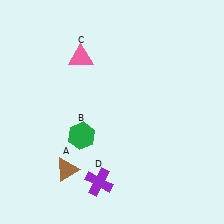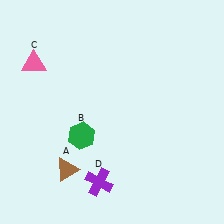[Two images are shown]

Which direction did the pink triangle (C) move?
The pink triangle (C) moved left.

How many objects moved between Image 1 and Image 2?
1 object moved between the two images.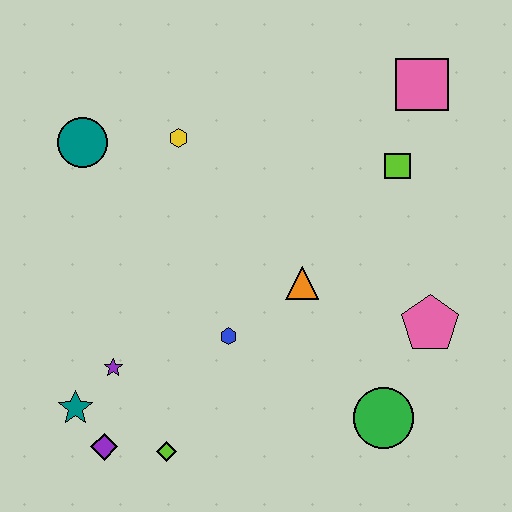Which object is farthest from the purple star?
The pink square is farthest from the purple star.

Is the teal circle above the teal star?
Yes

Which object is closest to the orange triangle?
The blue hexagon is closest to the orange triangle.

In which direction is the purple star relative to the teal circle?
The purple star is below the teal circle.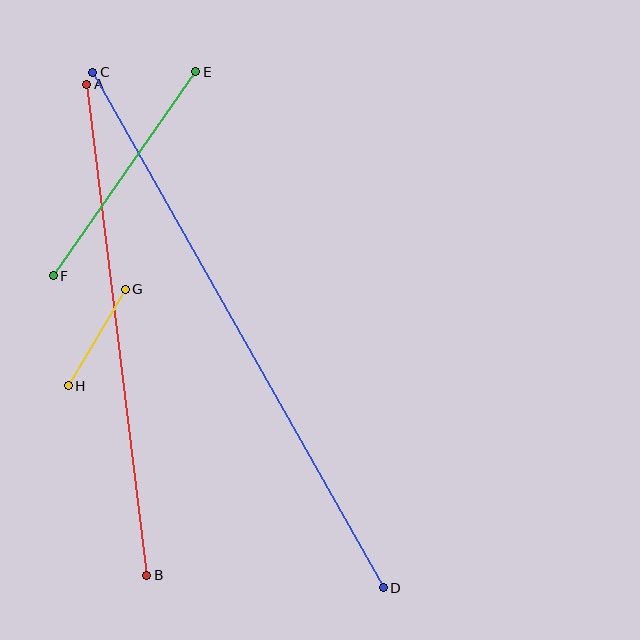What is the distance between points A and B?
The distance is approximately 495 pixels.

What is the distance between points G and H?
The distance is approximately 112 pixels.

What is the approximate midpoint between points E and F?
The midpoint is at approximately (125, 174) pixels.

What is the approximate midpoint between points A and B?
The midpoint is at approximately (117, 330) pixels.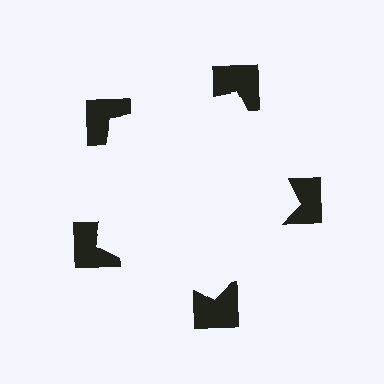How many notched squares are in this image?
There are 5 — one at each vertex of the illusory pentagon.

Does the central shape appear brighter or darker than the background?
It typically appears slightly brighter than the background, even though no actual brightness change is drawn.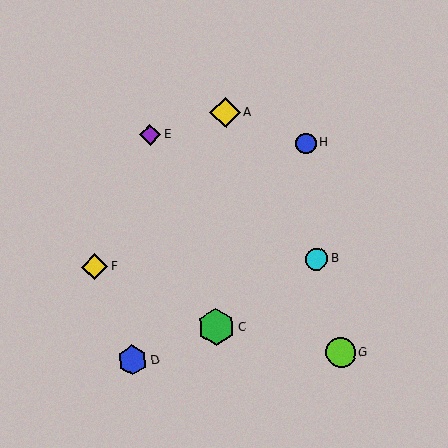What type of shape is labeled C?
Shape C is a green hexagon.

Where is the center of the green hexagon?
The center of the green hexagon is at (216, 327).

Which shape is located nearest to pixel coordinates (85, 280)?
The yellow diamond (labeled F) at (95, 267) is nearest to that location.